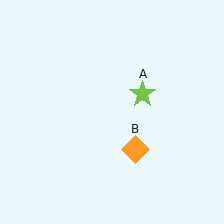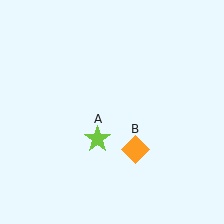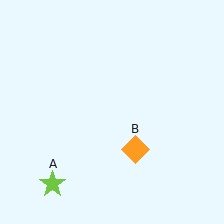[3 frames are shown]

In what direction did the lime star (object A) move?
The lime star (object A) moved down and to the left.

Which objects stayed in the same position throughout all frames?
Orange diamond (object B) remained stationary.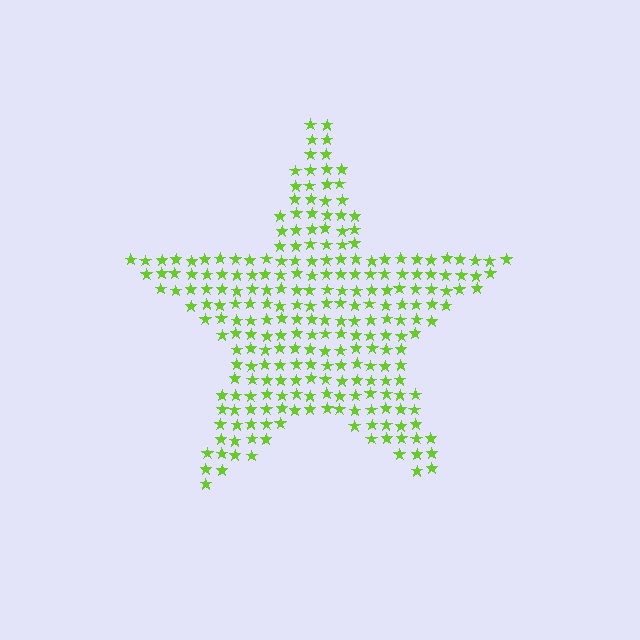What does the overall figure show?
The overall figure shows a star.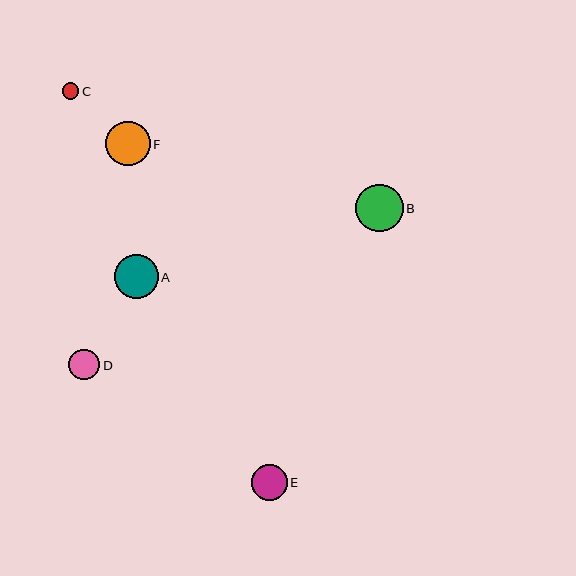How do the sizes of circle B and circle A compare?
Circle B and circle A are approximately the same size.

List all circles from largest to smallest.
From largest to smallest: B, F, A, E, D, C.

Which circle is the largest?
Circle B is the largest with a size of approximately 47 pixels.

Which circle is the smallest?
Circle C is the smallest with a size of approximately 16 pixels.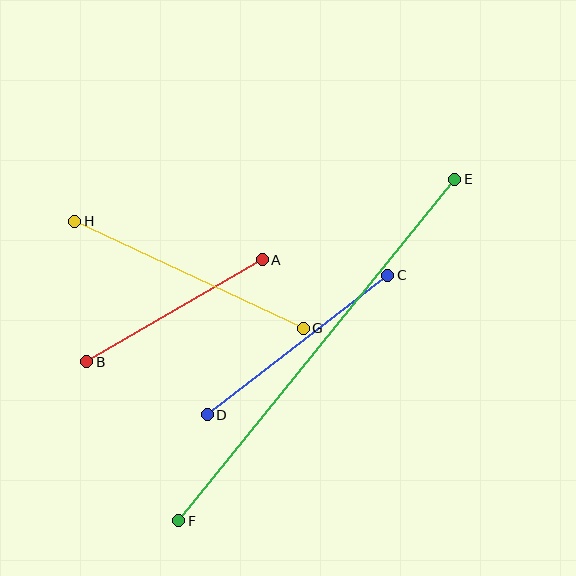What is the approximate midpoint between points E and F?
The midpoint is at approximately (317, 350) pixels.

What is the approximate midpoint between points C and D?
The midpoint is at approximately (298, 345) pixels.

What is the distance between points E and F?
The distance is approximately 439 pixels.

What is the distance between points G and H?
The distance is approximately 253 pixels.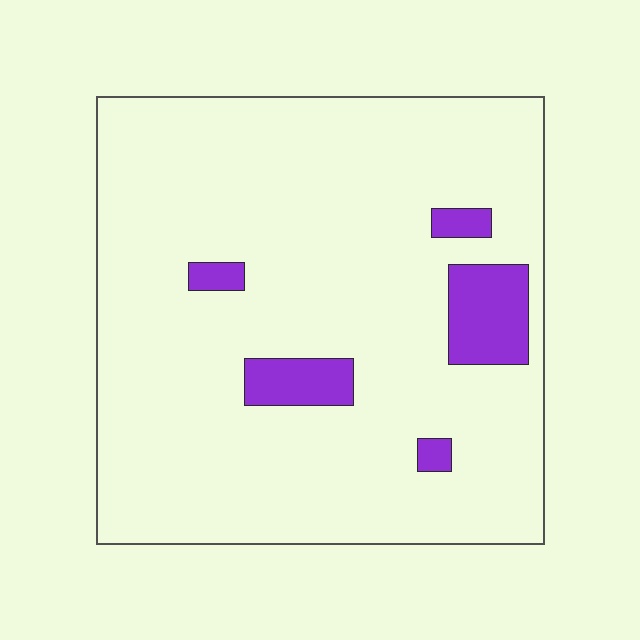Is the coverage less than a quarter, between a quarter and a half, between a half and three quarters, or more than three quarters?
Less than a quarter.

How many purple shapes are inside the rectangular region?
5.